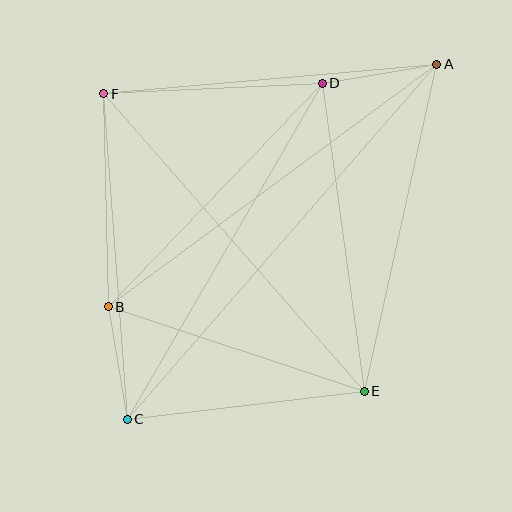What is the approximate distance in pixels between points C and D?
The distance between C and D is approximately 388 pixels.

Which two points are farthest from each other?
Points A and C are farthest from each other.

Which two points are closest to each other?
Points B and C are closest to each other.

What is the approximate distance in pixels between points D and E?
The distance between D and E is approximately 311 pixels.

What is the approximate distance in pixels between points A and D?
The distance between A and D is approximately 116 pixels.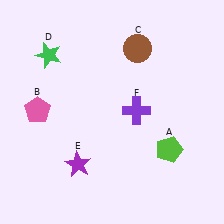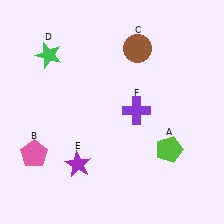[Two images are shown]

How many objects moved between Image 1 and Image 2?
1 object moved between the two images.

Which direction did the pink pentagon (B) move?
The pink pentagon (B) moved down.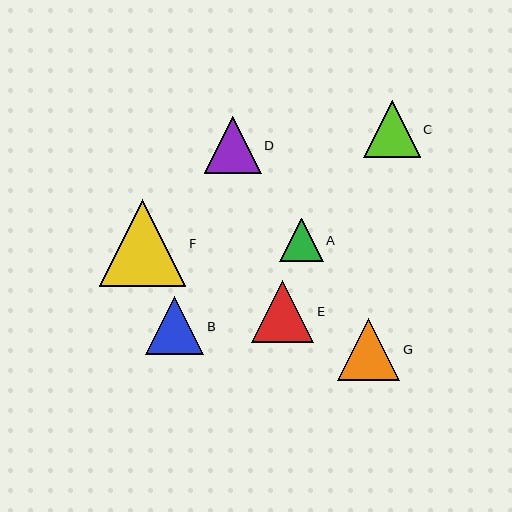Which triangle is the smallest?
Triangle A is the smallest with a size of approximately 43 pixels.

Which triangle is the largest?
Triangle F is the largest with a size of approximately 87 pixels.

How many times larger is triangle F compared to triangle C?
Triangle F is approximately 1.5 times the size of triangle C.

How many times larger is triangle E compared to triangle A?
Triangle E is approximately 1.4 times the size of triangle A.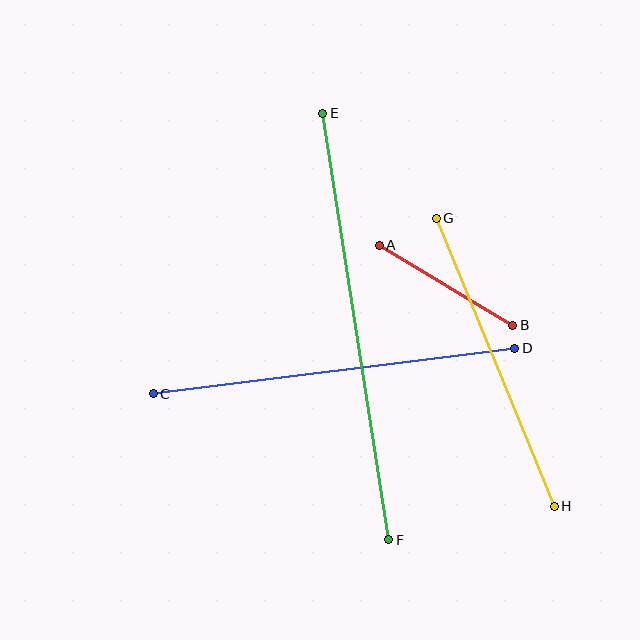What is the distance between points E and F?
The distance is approximately 431 pixels.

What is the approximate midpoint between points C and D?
The midpoint is at approximately (334, 371) pixels.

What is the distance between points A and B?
The distance is approximately 155 pixels.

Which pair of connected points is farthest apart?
Points E and F are farthest apart.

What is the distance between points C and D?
The distance is approximately 364 pixels.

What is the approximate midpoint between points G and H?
The midpoint is at approximately (495, 362) pixels.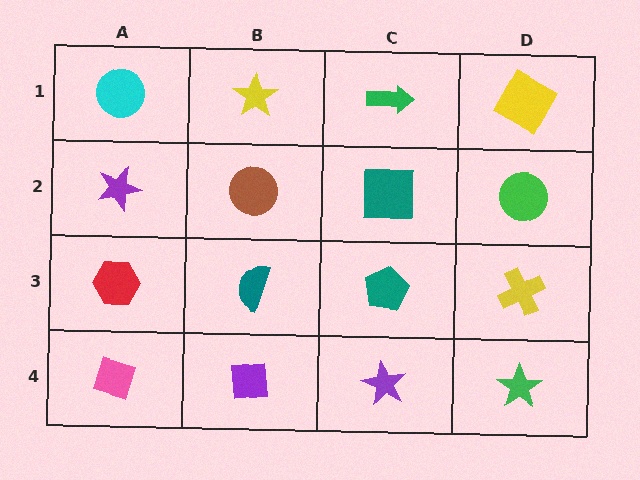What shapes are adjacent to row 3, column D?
A green circle (row 2, column D), a green star (row 4, column D), a teal pentagon (row 3, column C).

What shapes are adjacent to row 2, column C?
A green arrow (row 1, column C), a teal pentagon (row 3, column C), a brown circle (row 2, column B), a green circle (row 2, column D).